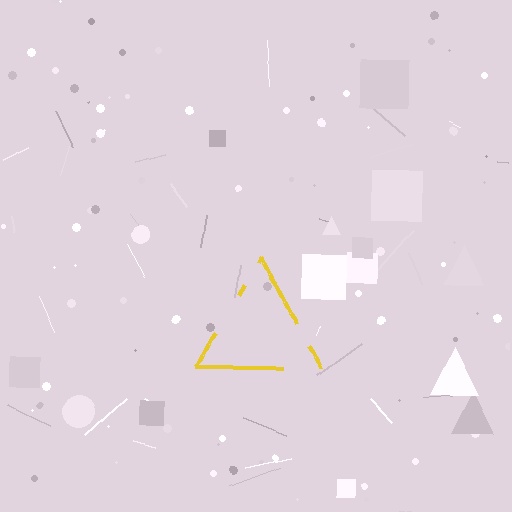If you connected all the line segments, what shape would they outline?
They would outline a triangle.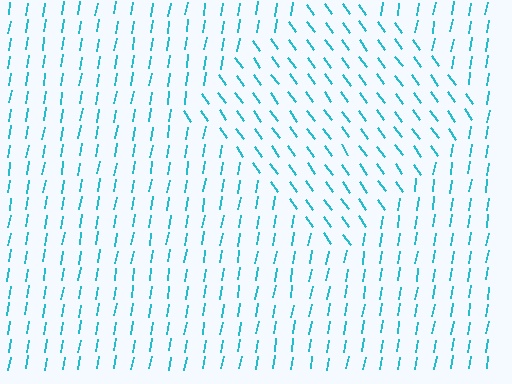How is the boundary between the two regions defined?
The boundary is defined purely by a change in line orientation (approximately 45 degrees difference). All lines are the same color and thickness.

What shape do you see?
I see a diamond.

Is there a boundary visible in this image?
Yes, there is a texture boundary formed by a change in line orientation.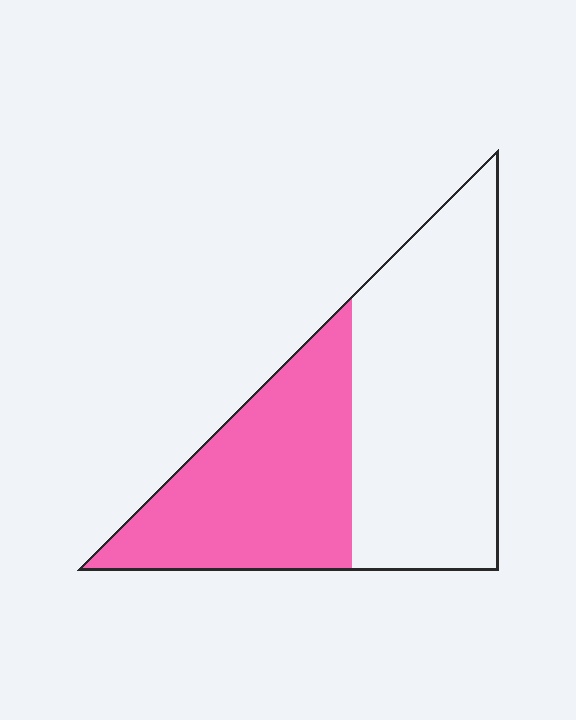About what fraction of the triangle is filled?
About two fifths (2/5).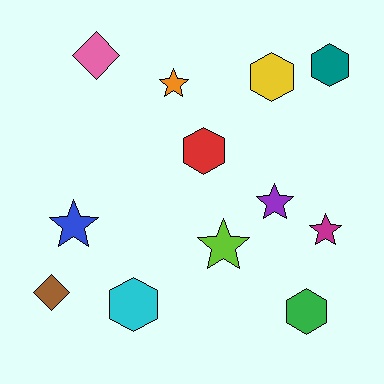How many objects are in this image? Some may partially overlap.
There are 12 objects.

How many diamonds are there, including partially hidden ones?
There are 2 diamonds.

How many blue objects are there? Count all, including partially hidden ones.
There is 1 blue object.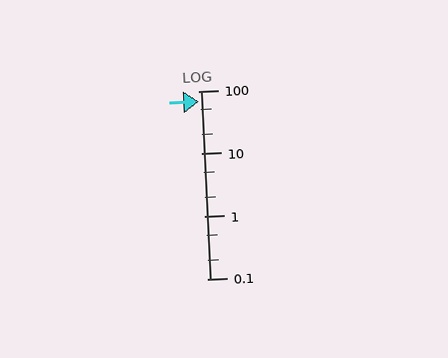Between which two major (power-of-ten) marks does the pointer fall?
The pointer is between 10 and 100.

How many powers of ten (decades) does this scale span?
The scale spans 3 decades, from 0.1 to 100.